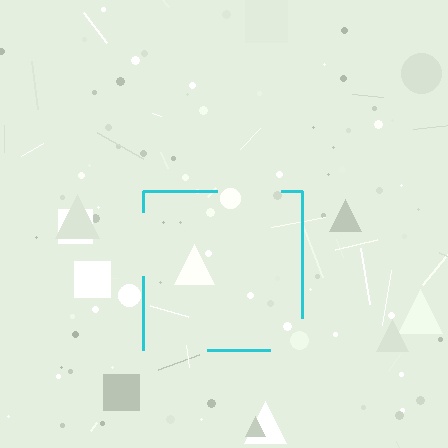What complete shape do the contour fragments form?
The contour fragments form a square.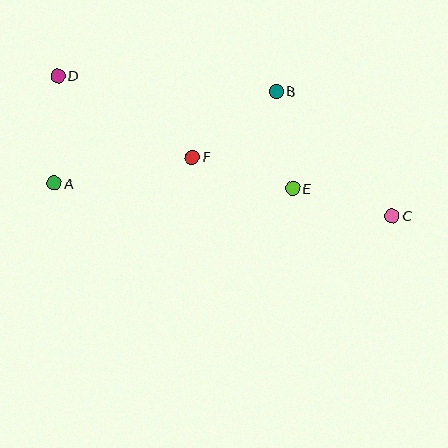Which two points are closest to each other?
Points B and E are closest to each other.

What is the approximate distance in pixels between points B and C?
The distance between B and C is approximately 170 pixels.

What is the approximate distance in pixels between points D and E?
The distance between D and E is approximately 261 pixels.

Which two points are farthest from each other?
Points C and D are farthest from each other.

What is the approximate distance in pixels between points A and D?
The distance between A and D is approximately 107 pixels.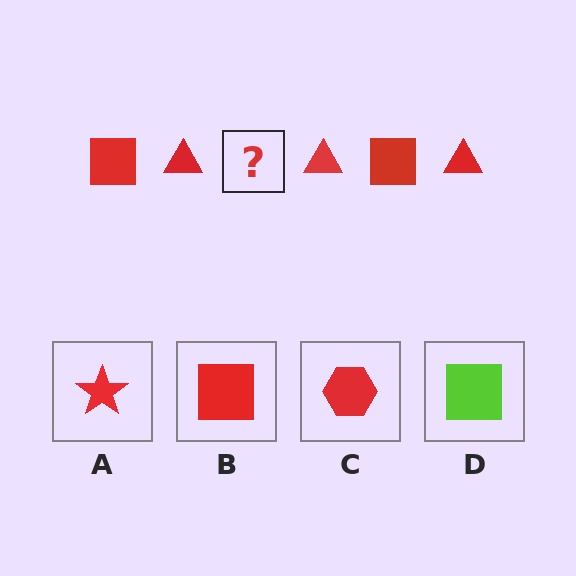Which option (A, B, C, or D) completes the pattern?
B.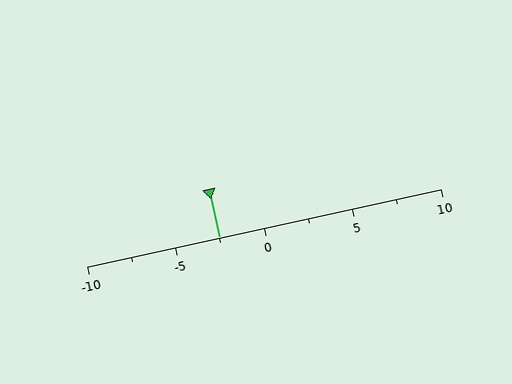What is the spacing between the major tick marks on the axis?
The major ticks are spaced 5 apart.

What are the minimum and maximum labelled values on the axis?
The axis runs from -10 to 10.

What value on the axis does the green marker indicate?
The marker indicates approximately -2.5.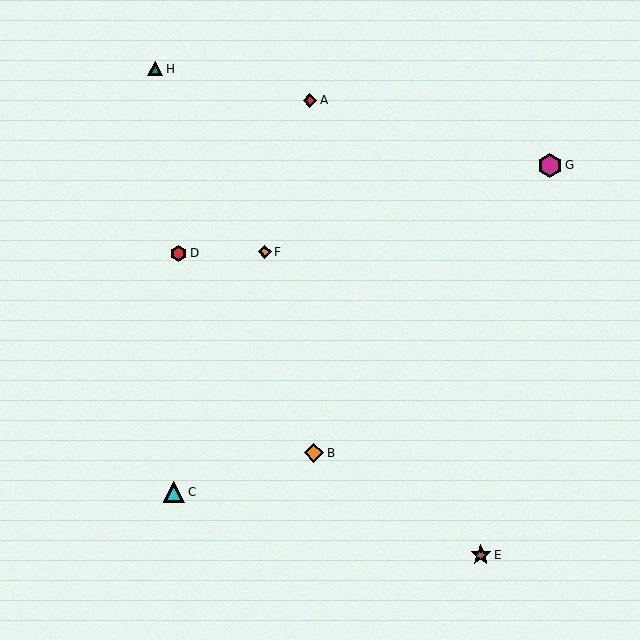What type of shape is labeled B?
Shape B is an orange diamond.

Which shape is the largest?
The magenta hexagon (labeled G) is the largest.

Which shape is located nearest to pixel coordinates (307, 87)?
The red diamond (labeled A) at (310, 100) is nearest to that location.